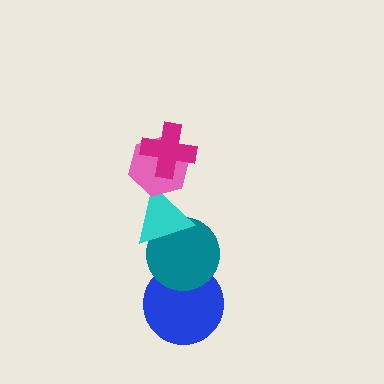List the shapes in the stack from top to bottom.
From top to bottom: the magenta cross, the pink hexagon, the cyan triangle, the teal circle, the blue circle.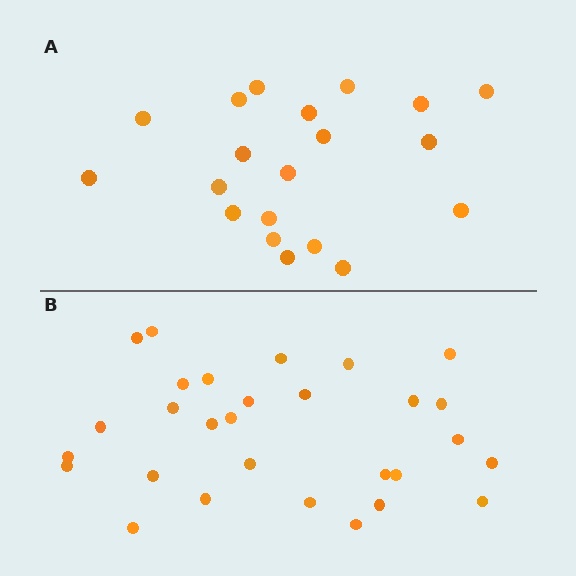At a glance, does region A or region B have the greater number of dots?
Region B (the bottom region) has more dots.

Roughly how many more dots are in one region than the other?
Region B has roughly 8 or so more dots than region A.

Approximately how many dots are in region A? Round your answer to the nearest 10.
About 20 dots.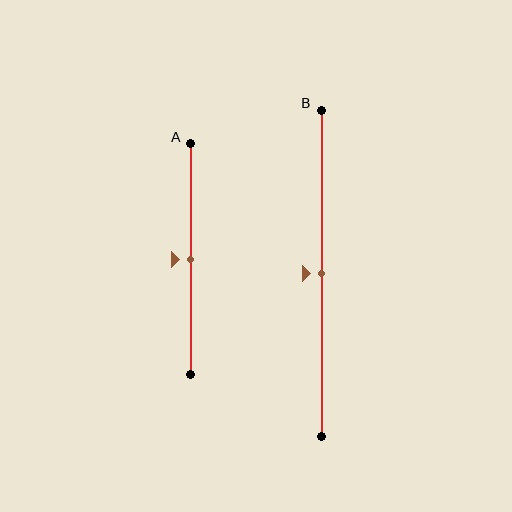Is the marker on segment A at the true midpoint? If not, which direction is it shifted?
Yes, the marker on segment A is at the true midpoint.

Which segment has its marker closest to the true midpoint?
Segment A has its marker closest to the true midpoint.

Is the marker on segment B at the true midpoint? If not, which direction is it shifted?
Yes, the marker on segment B is at the true midpoint.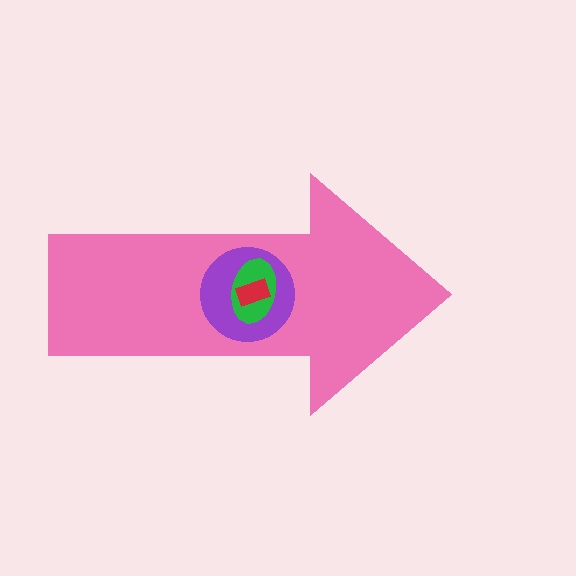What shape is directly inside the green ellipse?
The red rectangle.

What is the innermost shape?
The red rectangle.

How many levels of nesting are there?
4.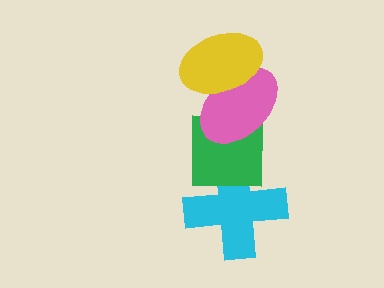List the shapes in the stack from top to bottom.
From top to bottom: the yellow ellipse, the pink ellipse, the green square, the cyan cross.